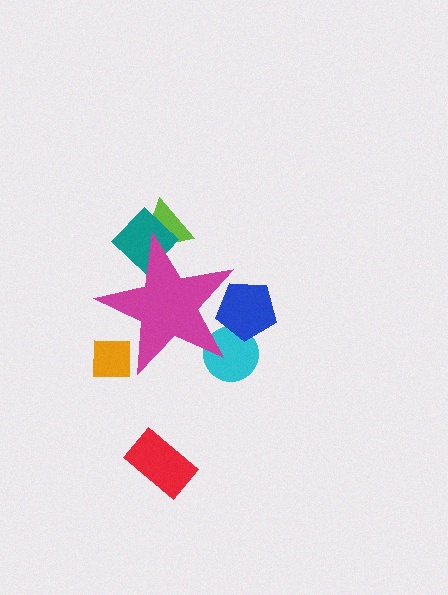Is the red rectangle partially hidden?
No, the red rectangle is fully visible.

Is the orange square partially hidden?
Yes, the orange square is partially hidden behind the magenta star.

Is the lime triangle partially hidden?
Yes, the lime triangle is partially hidden behind the magenta star.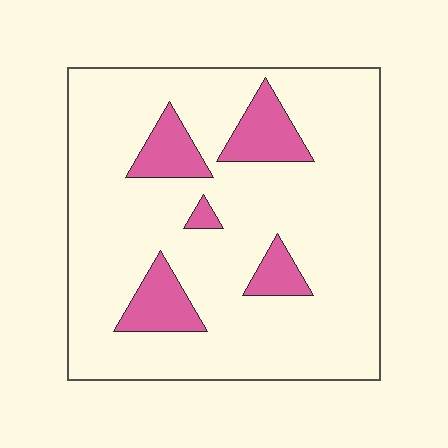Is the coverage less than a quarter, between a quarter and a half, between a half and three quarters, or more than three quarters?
Less than a quarter.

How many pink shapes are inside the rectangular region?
5.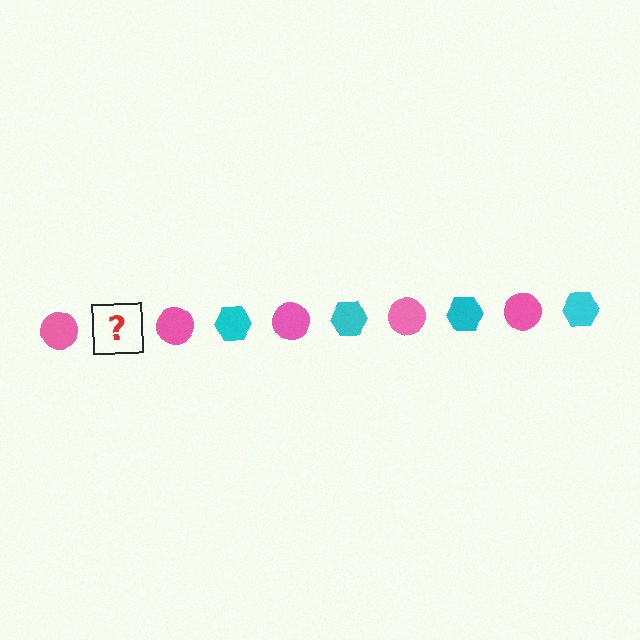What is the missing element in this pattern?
The missing element is a cyan hexagon.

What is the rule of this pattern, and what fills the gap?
The rule is that the pattern alternates between pink circle and cyan hexagon. The gap should be filled with a cyan hexagon.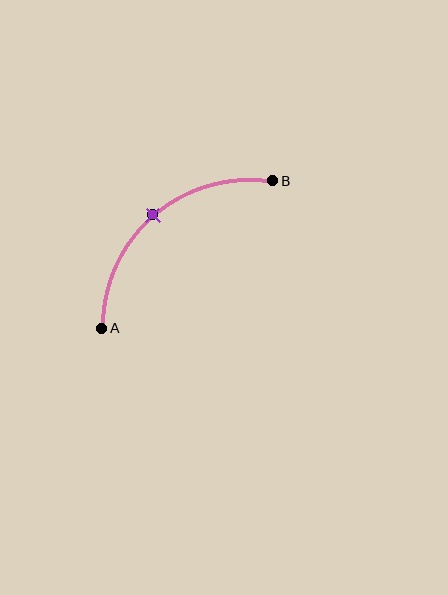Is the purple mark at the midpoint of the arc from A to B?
Yes. The purple mark lies on the arc at equal arc-length from both A and B — it is the arc midpoint.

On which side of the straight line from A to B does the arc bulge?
The arc bulges above and to the left of the straight line connecting A and B.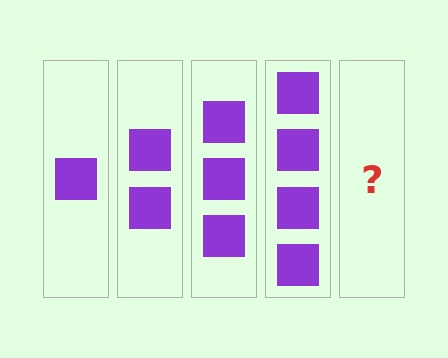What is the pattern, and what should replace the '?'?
The pattern is that each step adds one more square. The '?' should be 5 squares.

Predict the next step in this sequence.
The next step is 5 squares.